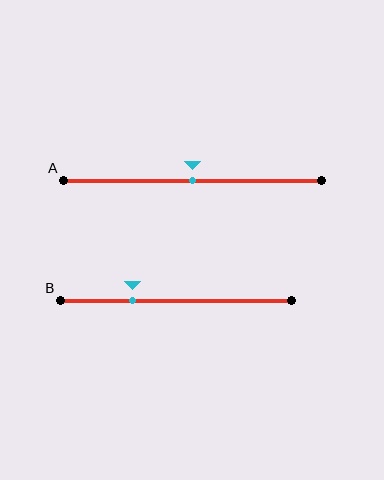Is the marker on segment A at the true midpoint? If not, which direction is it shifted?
Yes, the marker on segment A is at the true midpoint.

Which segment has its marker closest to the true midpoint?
Segment A has its marker closest to the true midpoint.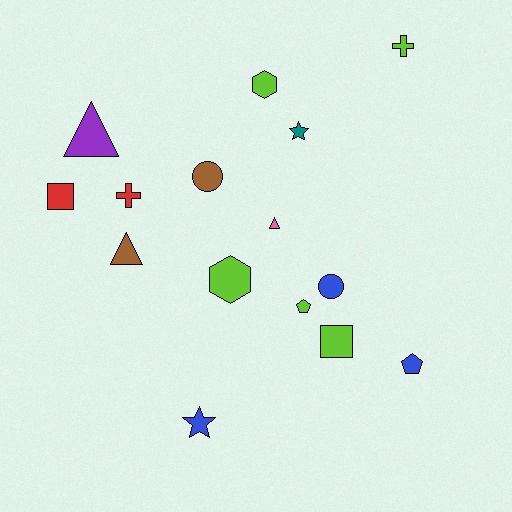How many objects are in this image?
There are 15 objects.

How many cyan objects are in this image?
There are no cyan objects.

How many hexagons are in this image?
There are 2 hexagons.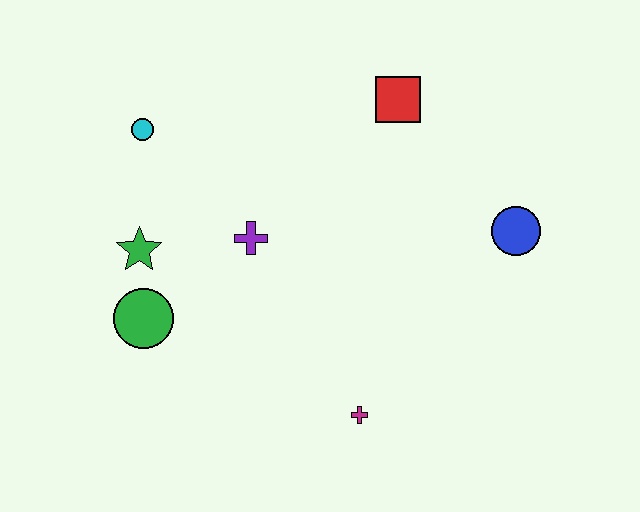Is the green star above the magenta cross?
Yes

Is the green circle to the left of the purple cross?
Yes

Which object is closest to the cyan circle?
The green star is closest to the cyan circle.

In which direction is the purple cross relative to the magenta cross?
The purple cross is above the magenta cross.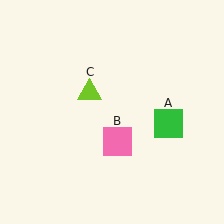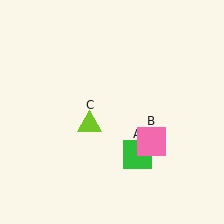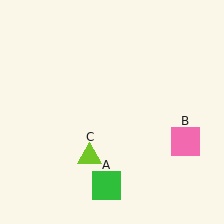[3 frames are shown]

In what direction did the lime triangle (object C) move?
The lime triangle (object C) moved down.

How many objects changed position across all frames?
3 objects changed position: green square (object A), pink square (object B), lime triangle (object C).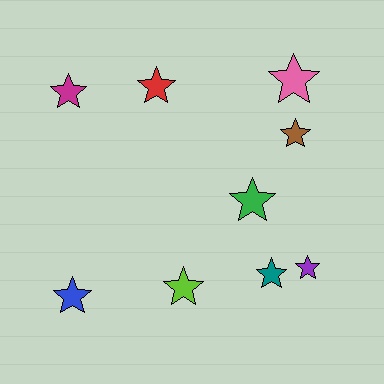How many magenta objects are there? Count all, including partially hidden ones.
There is 1 magenta object.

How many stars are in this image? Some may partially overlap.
There are 9 stars.